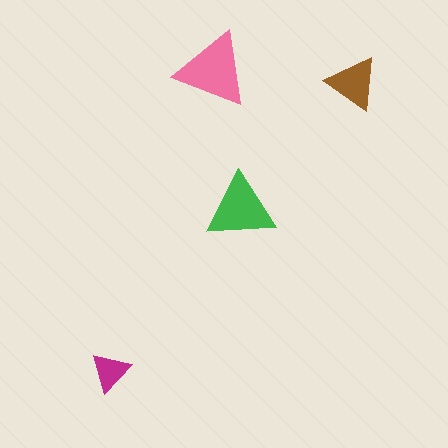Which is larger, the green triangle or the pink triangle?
The pink one.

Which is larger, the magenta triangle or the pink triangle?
The pink one.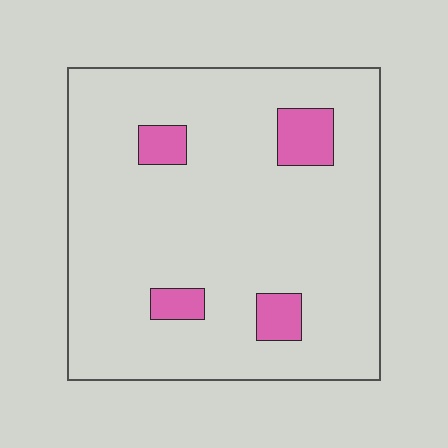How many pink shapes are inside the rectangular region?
4.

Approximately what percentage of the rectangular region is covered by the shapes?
Approximately 10%.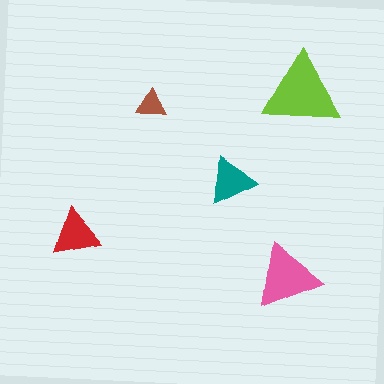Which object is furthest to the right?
The lime triangle is rightmost.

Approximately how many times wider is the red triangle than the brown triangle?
About 1.5 times wider.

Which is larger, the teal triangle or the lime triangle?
The lime one.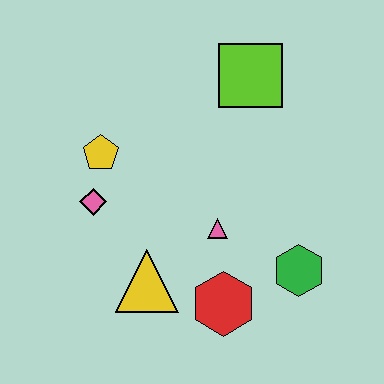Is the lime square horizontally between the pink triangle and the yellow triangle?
No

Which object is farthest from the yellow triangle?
The lime square is farthest from the yellow triangle.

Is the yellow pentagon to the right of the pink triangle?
No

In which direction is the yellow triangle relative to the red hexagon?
The yellow triangle is to the left of the red hexagon.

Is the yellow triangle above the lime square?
No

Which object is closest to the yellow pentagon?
The pink diamond is closest to the yellow pentagon.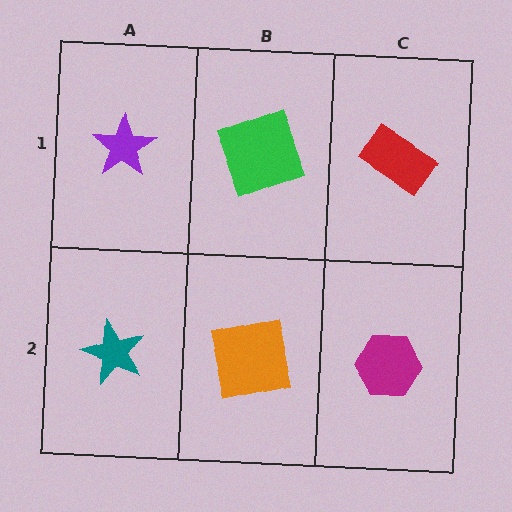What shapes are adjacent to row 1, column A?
A teal star (row 2, column A), a green square (row 1, column B).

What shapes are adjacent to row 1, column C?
A magenta hexagon (row 2, column C), a green square (row 1, column B).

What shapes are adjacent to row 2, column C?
A red rectangle (row 1, column C), an orange square (row 2, column B).